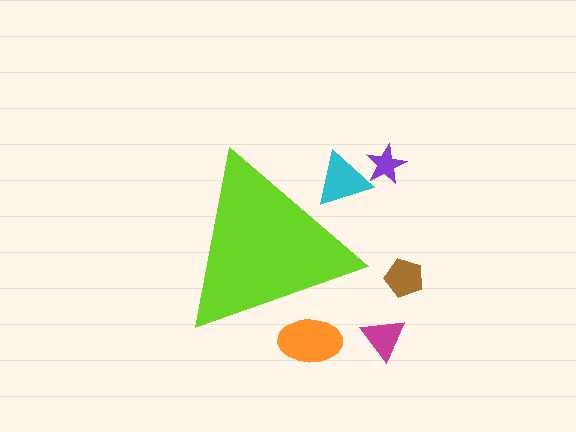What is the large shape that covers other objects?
A lime triangle.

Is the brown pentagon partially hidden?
No, the brown pentagon is fully visible.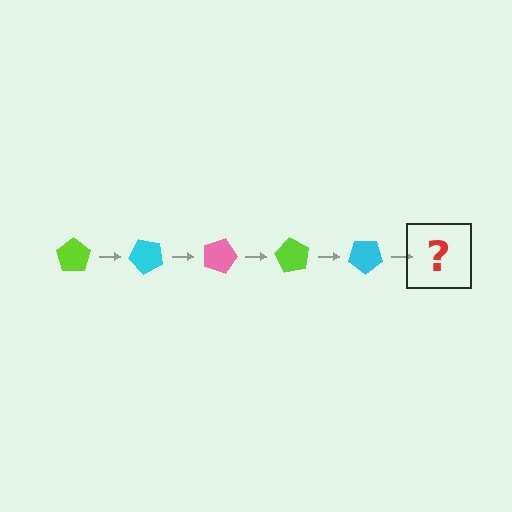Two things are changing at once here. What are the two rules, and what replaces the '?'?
The two rules are that it rotates 45 degrees each step and the color cycles through lime, cyan, and pink. The '?' should be a pink pentagon, rotated 225 degrees from the start.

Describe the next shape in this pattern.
It should be a pink pentagon, rotated 225 degrees from the start.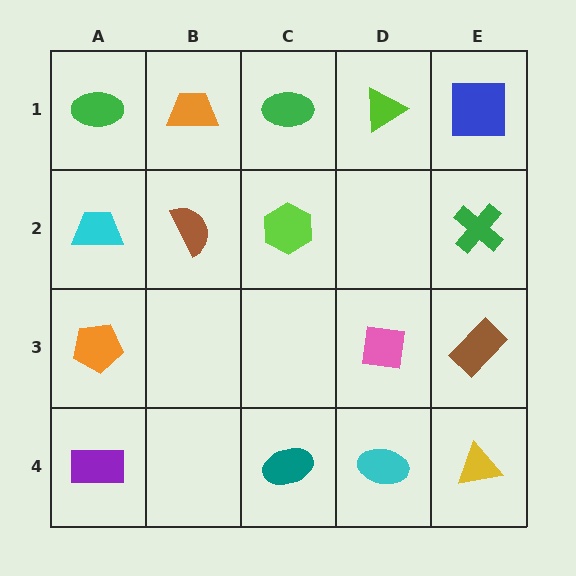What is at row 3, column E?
A brown rectangle.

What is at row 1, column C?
A green ellipse.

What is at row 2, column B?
A brown semicircle.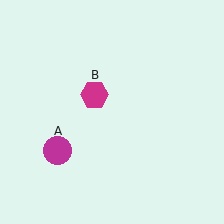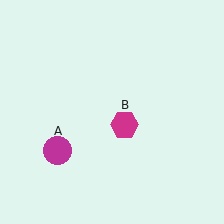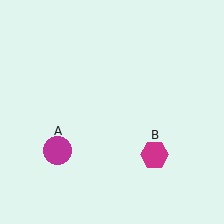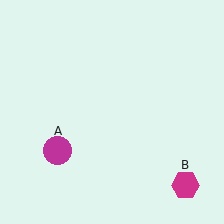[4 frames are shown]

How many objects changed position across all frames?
1 object changed position: magenta hexagon (object B).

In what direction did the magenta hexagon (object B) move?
The magenta hexagon (object B) moved down and to the right.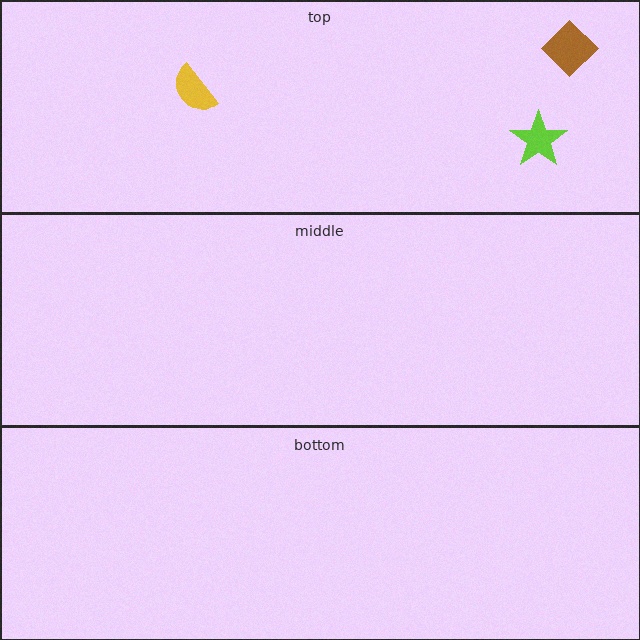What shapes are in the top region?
The yellow semicircle, the lime star, the brown diamond.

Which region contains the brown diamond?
The top region.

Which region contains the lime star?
The top region.